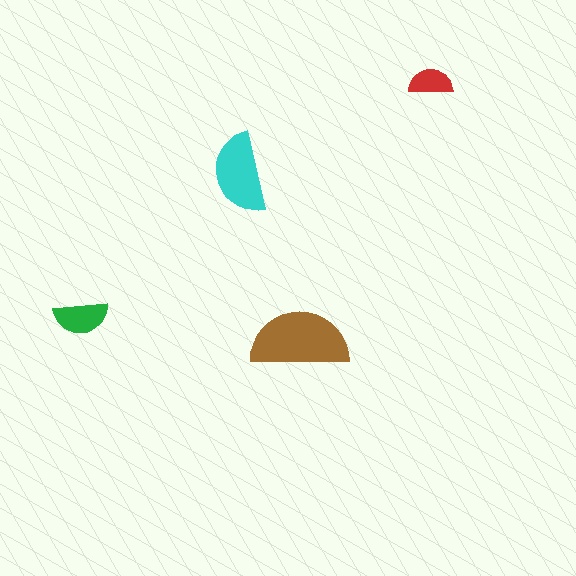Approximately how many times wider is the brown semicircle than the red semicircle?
About 2 times wider.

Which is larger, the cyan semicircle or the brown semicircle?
The brown one.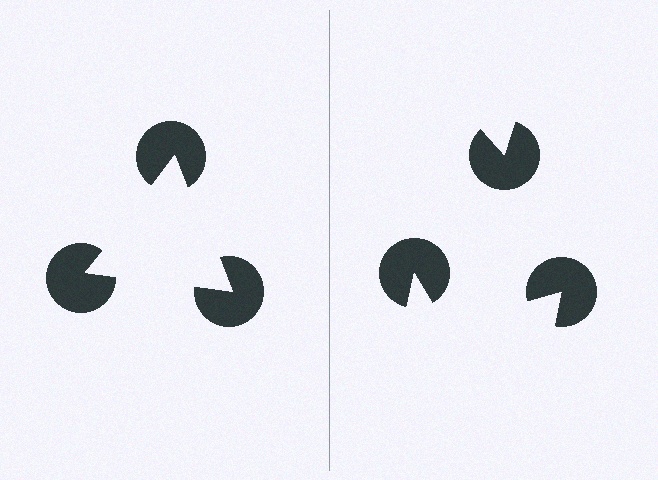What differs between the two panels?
The pac-man discs are positioned identically on both sides; only the wedge orientations differ. On the left they align to a triangle; on the right they are misaligned.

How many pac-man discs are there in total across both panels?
6 — 3 on each side.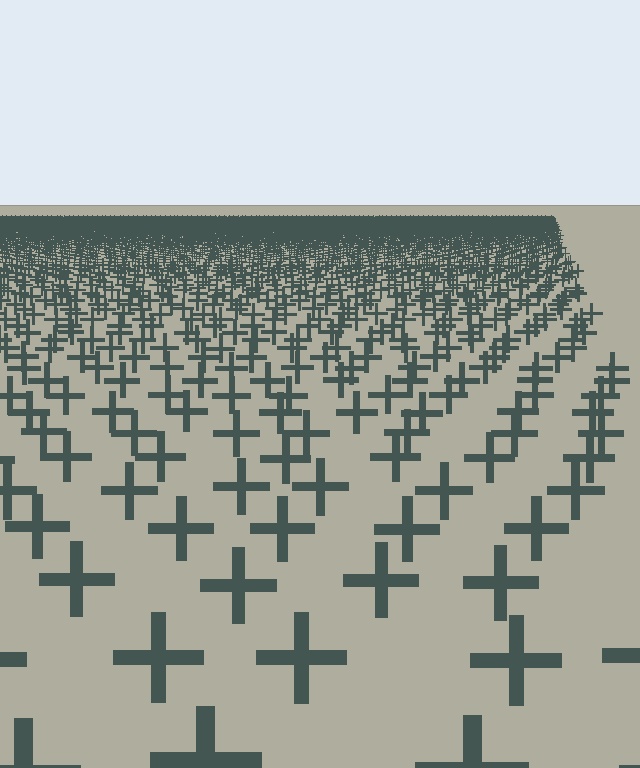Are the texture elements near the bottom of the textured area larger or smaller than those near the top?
Larger. Near the bottom, elements are closer to the viewer and appear at a bigger on-screen size.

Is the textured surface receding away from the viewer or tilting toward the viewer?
The surface is receding away from the viewer. Texture elements get smaller and denser toward the top.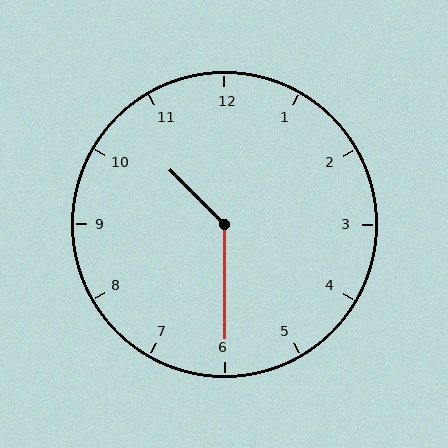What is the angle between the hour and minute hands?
Approximately 135 degrees.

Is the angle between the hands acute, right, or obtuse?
It is obtuse.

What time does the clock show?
10:30.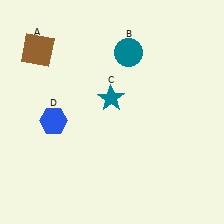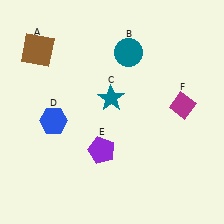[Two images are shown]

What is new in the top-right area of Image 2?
A magenta diamond (F) was added in the top-right area of Image 2.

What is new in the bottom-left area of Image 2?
A purple pentagon (E) was added in the bottom-left area of Image 2.